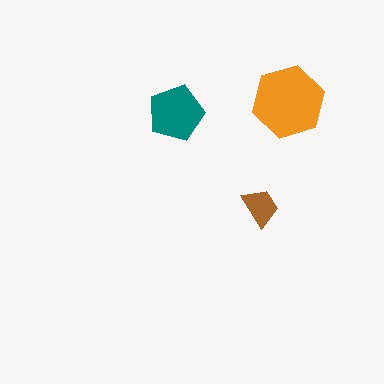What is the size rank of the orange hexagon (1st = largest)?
1st.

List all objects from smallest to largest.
The brown trapezoid, the teal pentagon, the orange hexagon.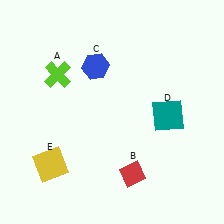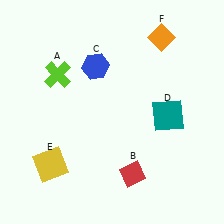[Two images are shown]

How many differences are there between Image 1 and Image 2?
There is 1 difference between the two images.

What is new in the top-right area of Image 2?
An orange diamond (F) was added in the top-right area of Image 2.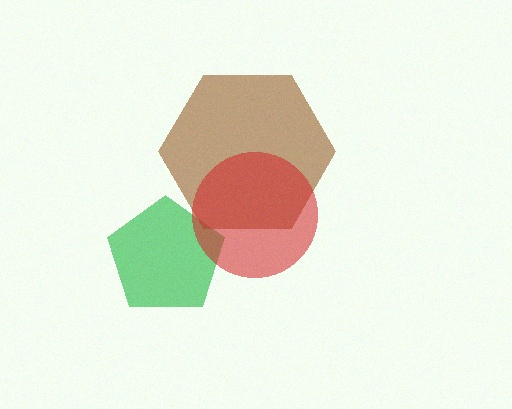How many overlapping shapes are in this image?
There are 3 overlapping shapes in the image.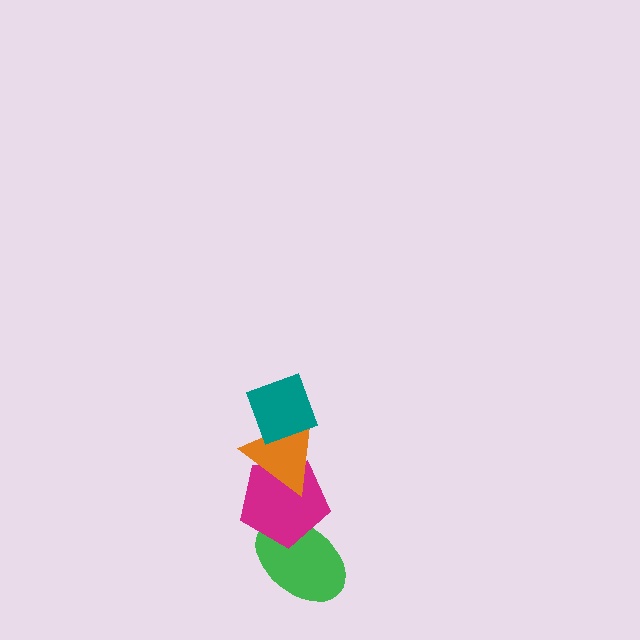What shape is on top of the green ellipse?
The magenta pentagon is on top of the green ellipse.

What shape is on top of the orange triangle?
The teal diamond is on top of the orange triangle.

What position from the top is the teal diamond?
The teal diamond is 1st from the top.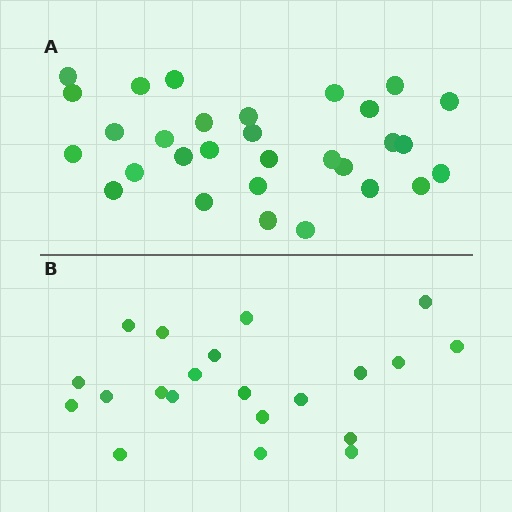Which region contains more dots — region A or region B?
Region A (the top region) has more dots.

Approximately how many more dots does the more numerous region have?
Region A has roughly 8 or so more dots than region B.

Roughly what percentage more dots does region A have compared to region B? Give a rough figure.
About 45% more.